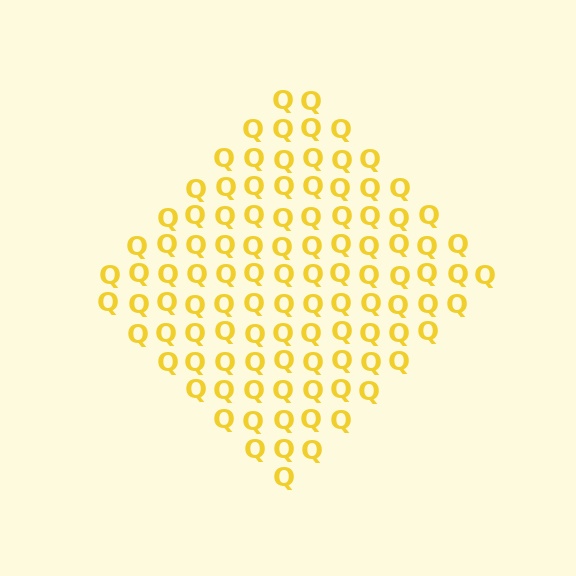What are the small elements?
The small elements are letter Q's.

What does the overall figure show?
The overall figure shows a diamond.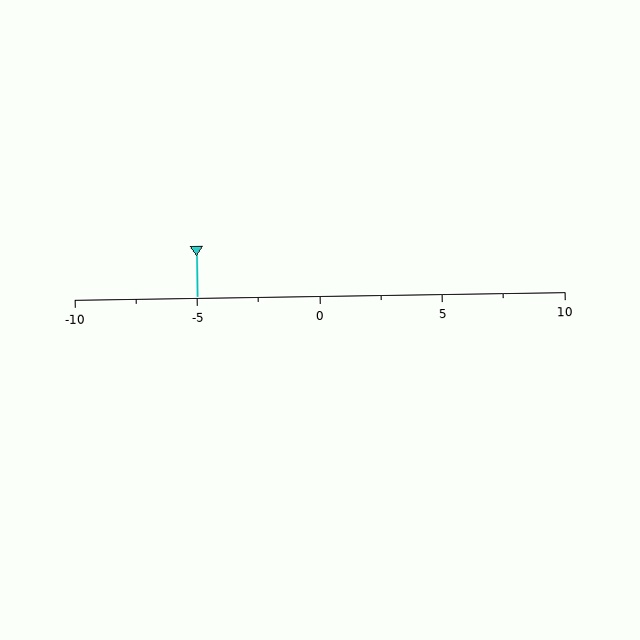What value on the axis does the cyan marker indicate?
The marker indicates approximately -5.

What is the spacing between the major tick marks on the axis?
The major ticks are spaced 5 apart.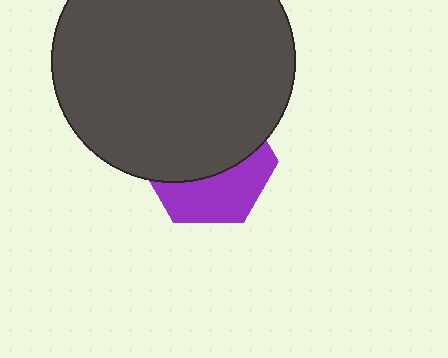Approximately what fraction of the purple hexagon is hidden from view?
Roughly 59% of the purple hexagon is hidden behind the dark gray circle.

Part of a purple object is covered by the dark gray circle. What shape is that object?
It is a hexagon.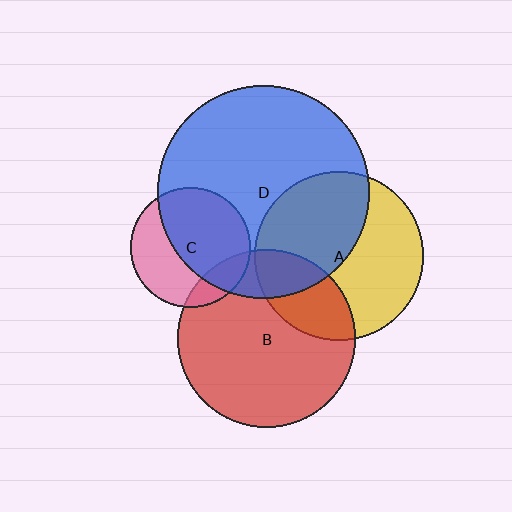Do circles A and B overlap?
Yes.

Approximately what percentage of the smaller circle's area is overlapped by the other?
Approximately 25%.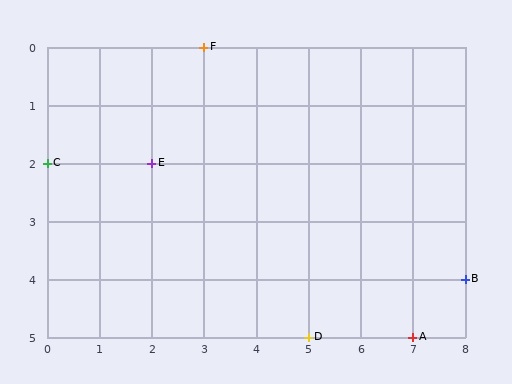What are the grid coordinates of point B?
Point B is at grid coordinates (8, 4).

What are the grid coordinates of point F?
Point F is at grid coordinates (3, 0).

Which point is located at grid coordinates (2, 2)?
Point E is at (2, 2).